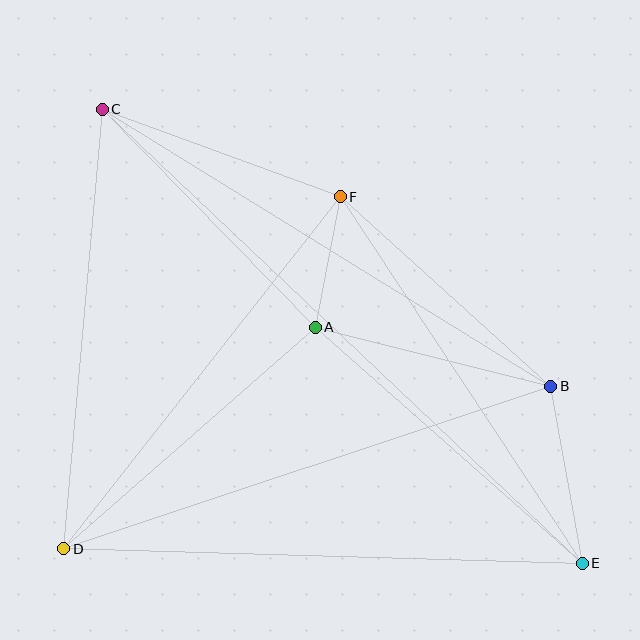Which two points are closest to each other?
Points A and F are closest to each other.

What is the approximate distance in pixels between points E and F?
The distance between E and F is approximately 439 pixels.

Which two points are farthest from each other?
Points C and E are farthest from each other.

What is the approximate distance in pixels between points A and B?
The distance between A and B is approximately 243 pixels.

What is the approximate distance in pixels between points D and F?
The distance between D and F is approximately 448 pixels.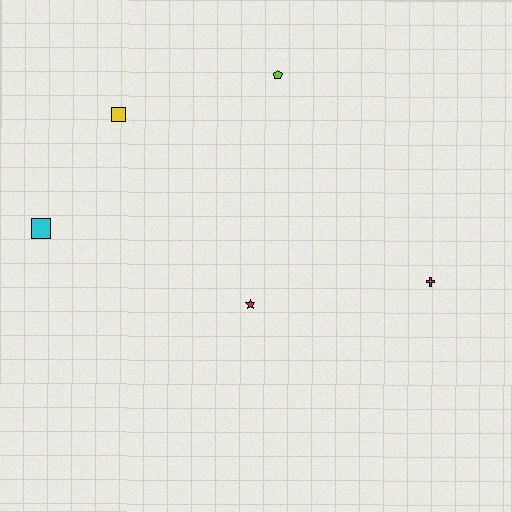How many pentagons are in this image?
There is 1 pentagon.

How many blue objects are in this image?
There are no blue objects.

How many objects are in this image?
There are 5 objects.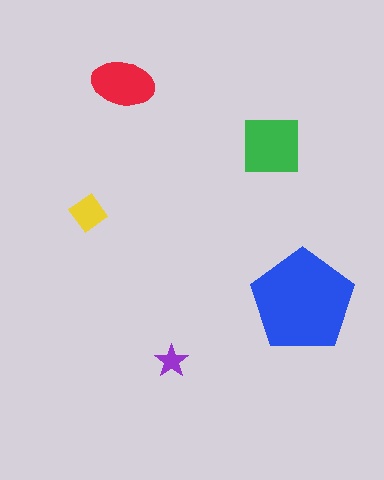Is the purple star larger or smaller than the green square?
Smaller.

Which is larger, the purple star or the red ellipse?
The red ellipse.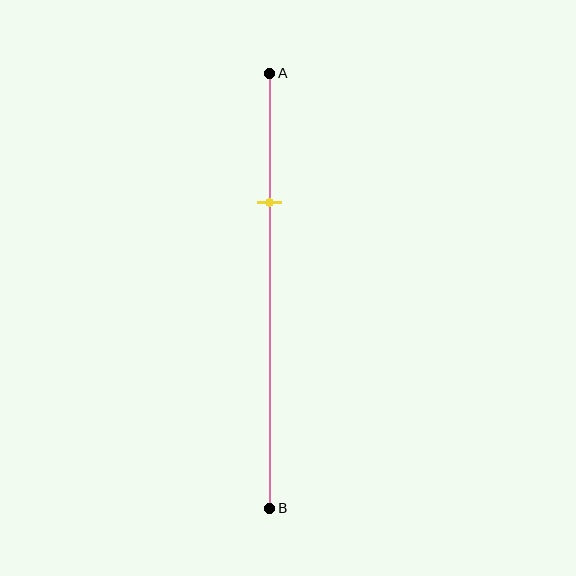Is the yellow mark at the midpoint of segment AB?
No, the mark is at about 30% from A, not at the 50% midpoint.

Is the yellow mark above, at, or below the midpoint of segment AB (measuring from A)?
The yellow mark is above the midpoint of segment AB.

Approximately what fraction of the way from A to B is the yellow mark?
The yellow mark is approximately 30% of the way from A to B.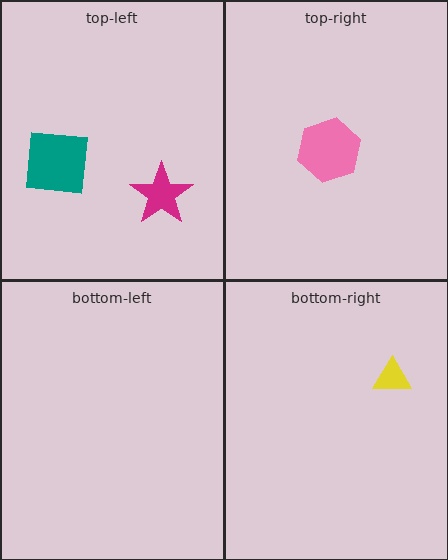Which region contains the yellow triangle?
The bottom-right region.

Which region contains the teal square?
The top-left region.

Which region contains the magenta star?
The top-left region.